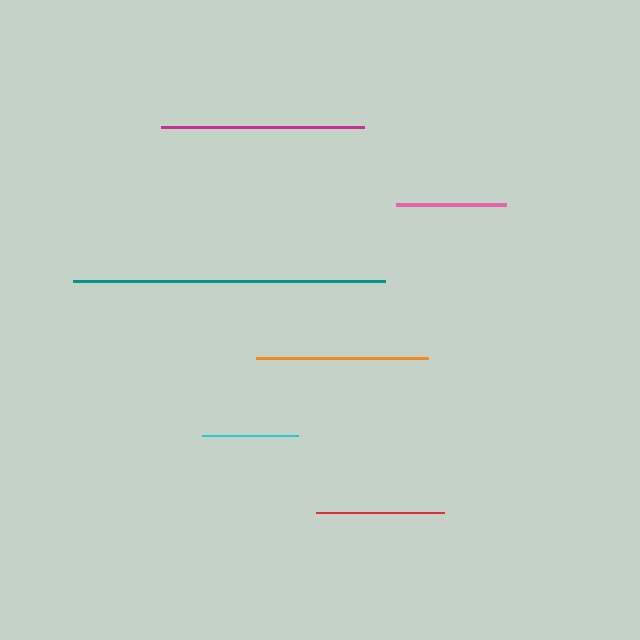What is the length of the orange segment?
The orange segment is approximately 172 pixels long.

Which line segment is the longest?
The teal line is the longest at approximately 312 pixels.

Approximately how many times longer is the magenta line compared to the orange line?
The magenta line is approximately 1.2 times the length of the orange line.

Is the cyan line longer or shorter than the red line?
The red line is longer than the cyan line.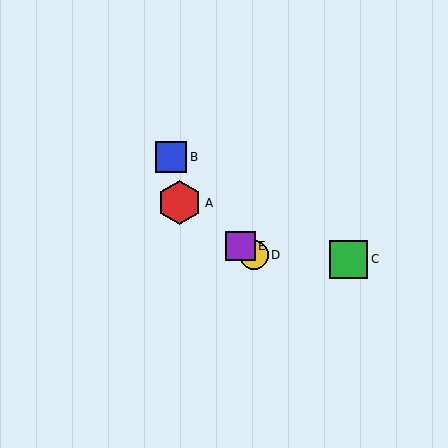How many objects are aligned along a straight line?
3 objects (A, D, E) are aligned along a straight line.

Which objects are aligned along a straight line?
Objects A, D, E are aligned along a straight line.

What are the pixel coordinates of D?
Object D is at (254, 255).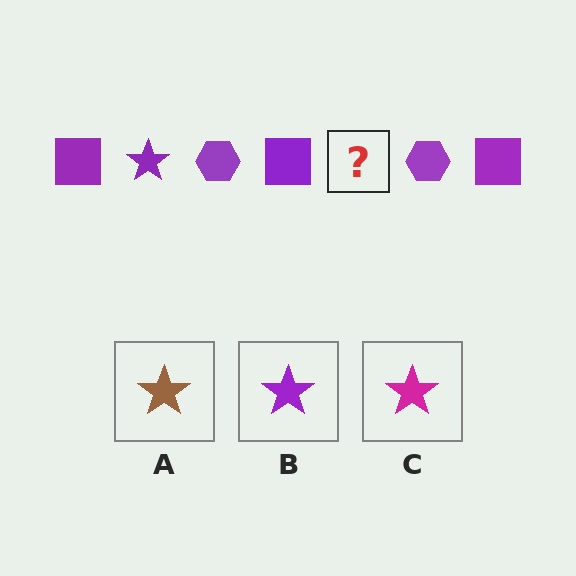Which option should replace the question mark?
Option B.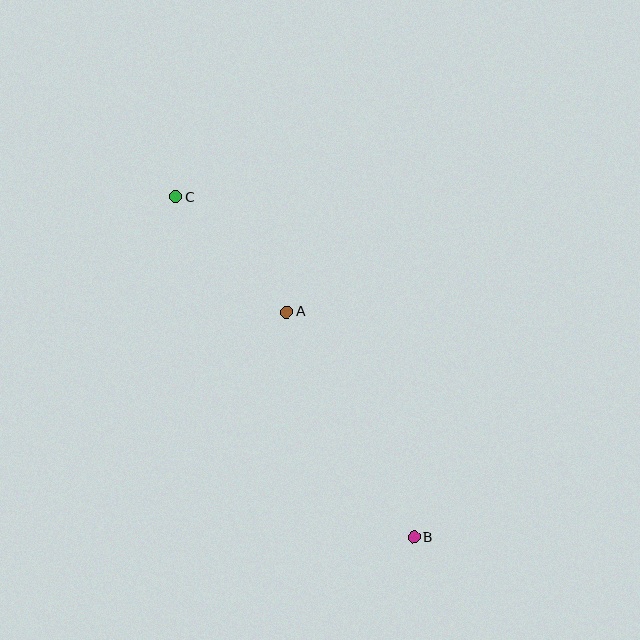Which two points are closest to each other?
Points A and C are closest to each other.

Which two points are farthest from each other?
Points B and C are farthest from each other.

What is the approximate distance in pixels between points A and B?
The distance between A and B is approximately 259 pixels.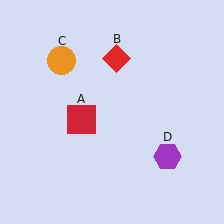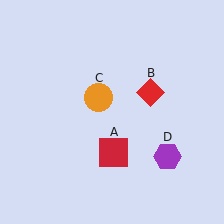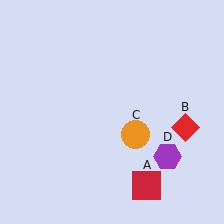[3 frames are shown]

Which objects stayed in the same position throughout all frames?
Purple hexagon (object D) remained stationary.